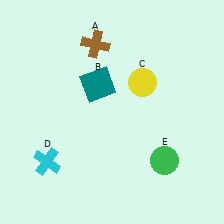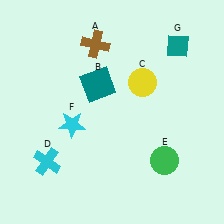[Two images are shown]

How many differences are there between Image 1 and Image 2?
There are 2 differences between the two images.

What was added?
A cyan star (F), a teal diamond (G) were added in Image 2.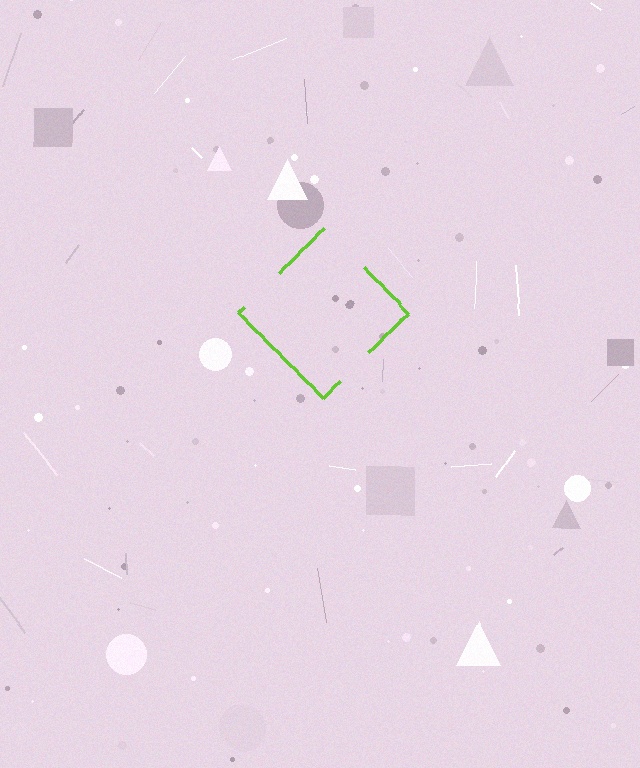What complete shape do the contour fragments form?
The contour fragments form a diamond.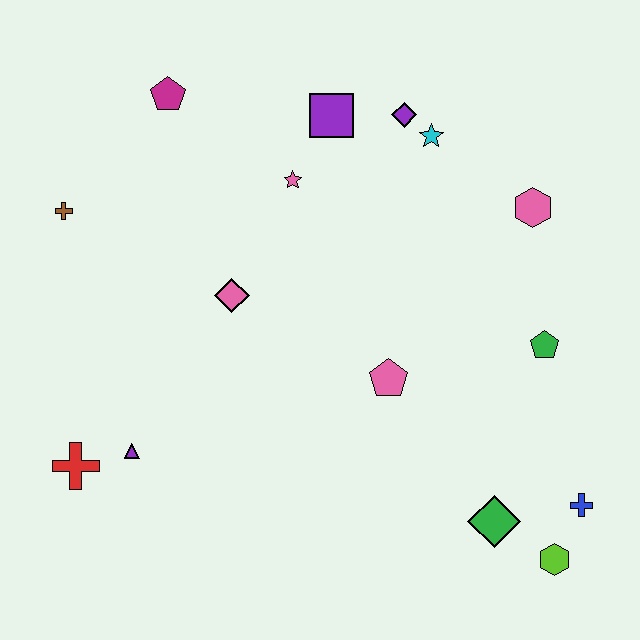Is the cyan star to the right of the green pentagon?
No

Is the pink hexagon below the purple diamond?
Yes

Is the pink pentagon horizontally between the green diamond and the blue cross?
No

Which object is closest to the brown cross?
The magenta pentagon is closest to the brown cross.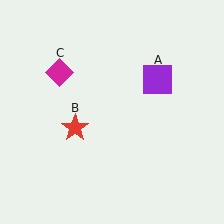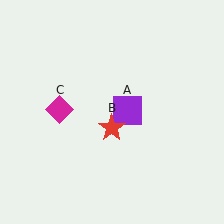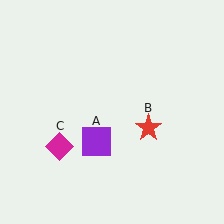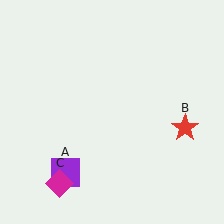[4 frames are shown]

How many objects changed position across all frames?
3 objects changed position: purple square (object A), red star (object B), magenta diamond (object C).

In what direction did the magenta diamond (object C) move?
The magenta diamond (object C) moved down.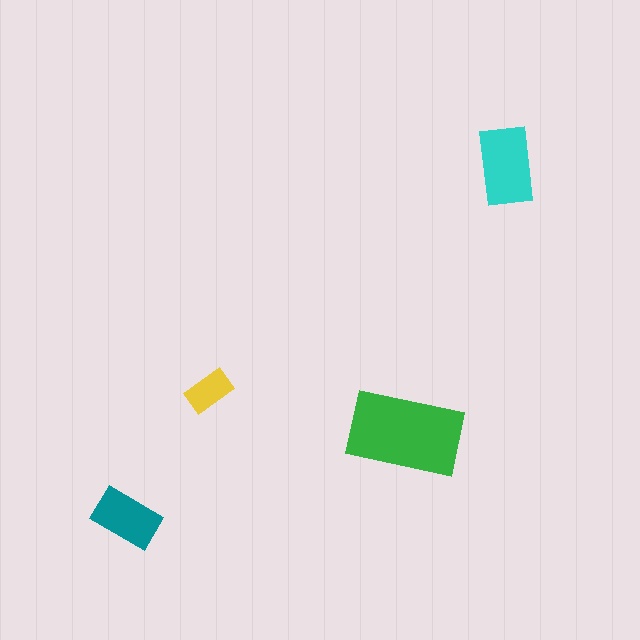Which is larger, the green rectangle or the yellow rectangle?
The green one.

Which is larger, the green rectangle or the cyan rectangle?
The green one.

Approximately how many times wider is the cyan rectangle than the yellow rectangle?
About 1.5 times wider.